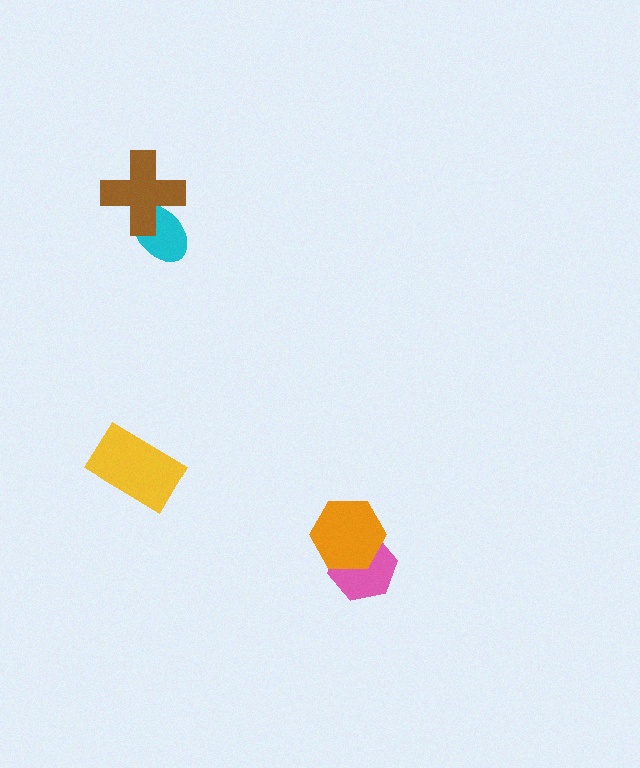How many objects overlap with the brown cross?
1 object overlaps with the brown cross.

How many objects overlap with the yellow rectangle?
0 objects overlap with the yellow rectangle.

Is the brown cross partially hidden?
No, no other shape covers it.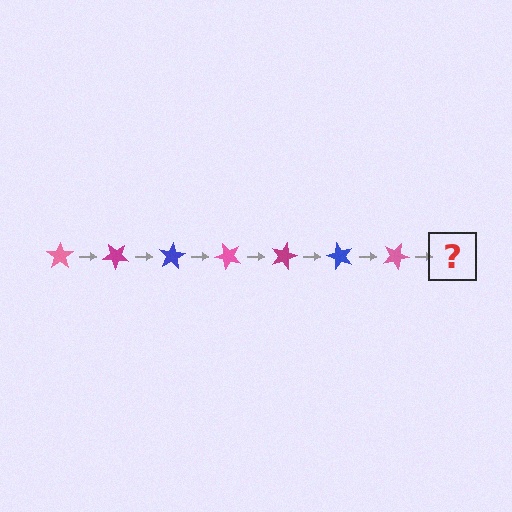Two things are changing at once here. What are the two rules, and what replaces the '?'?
The two rules are that it rotates 40 degrees each step and the color cycles through pink, magenta, and blue. The '?' should be a magenta star, rotated 280 degrees from the start.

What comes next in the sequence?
The next element should be a magenta star, rotated 280 degrees from the start.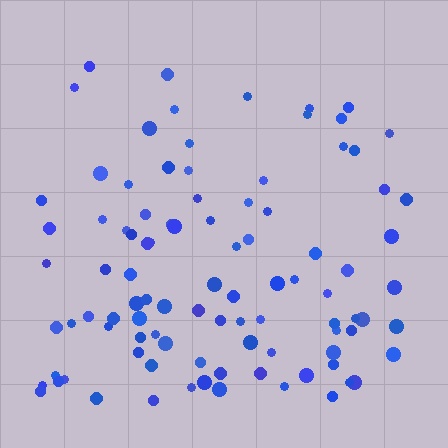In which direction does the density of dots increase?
From top to bottom, with the bottom side densest.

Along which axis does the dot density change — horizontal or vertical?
Vertical.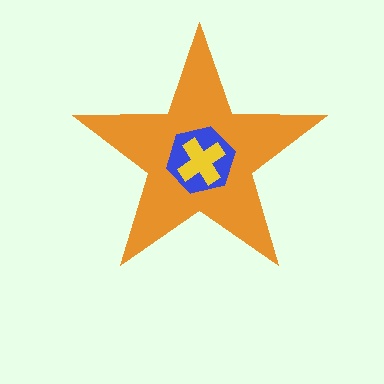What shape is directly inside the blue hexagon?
The yellow cross.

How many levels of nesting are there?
3.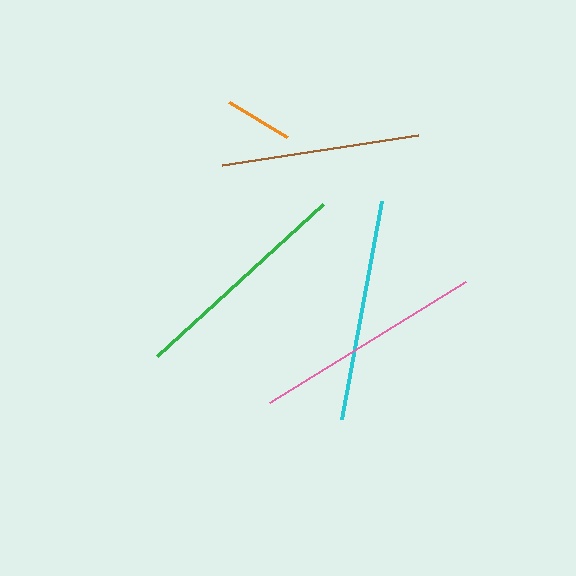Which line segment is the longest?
The pink line is the longest at approximately 230 pixels.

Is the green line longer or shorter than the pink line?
The pink line is longer than the green line.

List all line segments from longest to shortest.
From longest to shortest: pink, green, cyan, brown, orange.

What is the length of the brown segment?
The brown segment is approximately 198 pixels long.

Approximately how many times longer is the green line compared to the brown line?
The green line is approximately 1.1 times the length of the brown line.